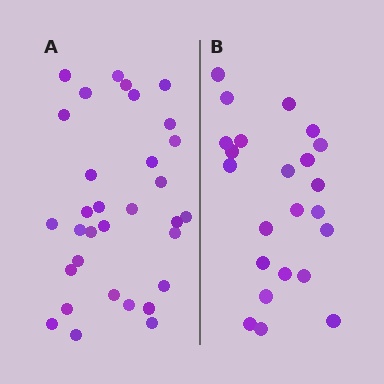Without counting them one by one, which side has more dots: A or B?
Region A (the left region) has more dots.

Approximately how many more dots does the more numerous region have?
Region A has roughly 8 or so more dots than region B.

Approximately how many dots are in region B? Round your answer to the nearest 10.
About 20 dots. (The exact count is 23, which rounds to 20.)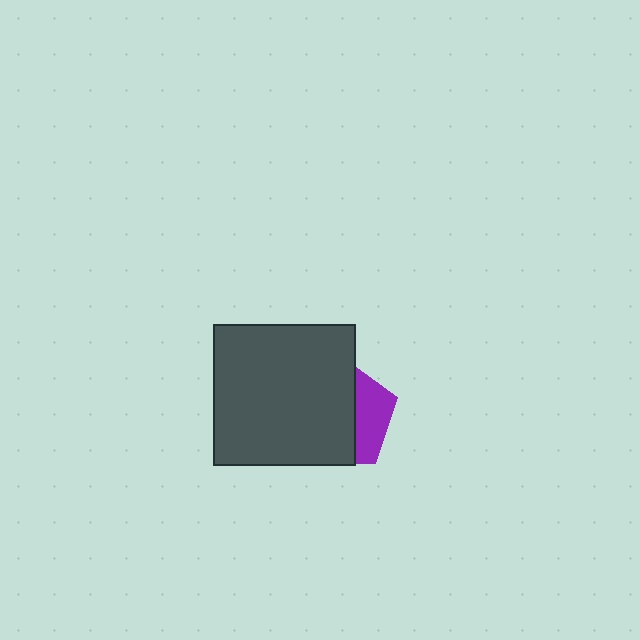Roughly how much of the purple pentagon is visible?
A small part of it is visible (roughly 33%).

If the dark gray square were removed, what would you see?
You would see the complete purple pentagon.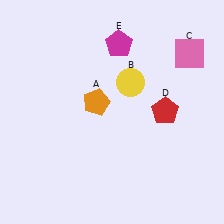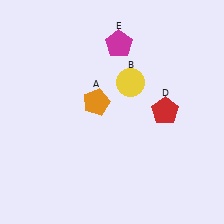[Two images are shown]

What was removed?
The pink square (C) was removed in Image 2.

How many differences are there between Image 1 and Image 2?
There is 1 difference between the two images.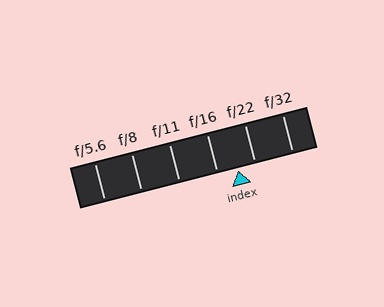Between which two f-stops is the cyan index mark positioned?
The index mark is between f/16 and f/22.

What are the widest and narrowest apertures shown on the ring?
The widest aperture shown is f/5.6 and the narrowest is f/32.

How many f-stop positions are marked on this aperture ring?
There are 6 f-stop positions marked.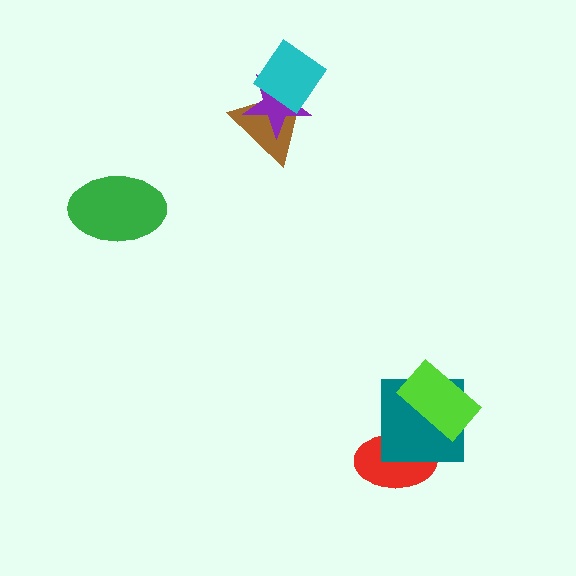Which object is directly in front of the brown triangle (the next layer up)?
The purple star is directly in front of the brown triangle.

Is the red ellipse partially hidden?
Yes, it is partially covered by another shape.